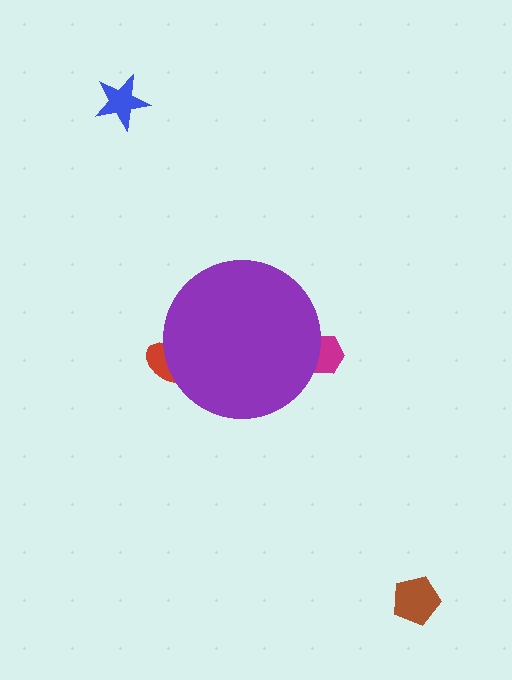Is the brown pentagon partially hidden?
No, the brown pentagon is fully visible.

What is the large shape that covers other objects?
A purple circle.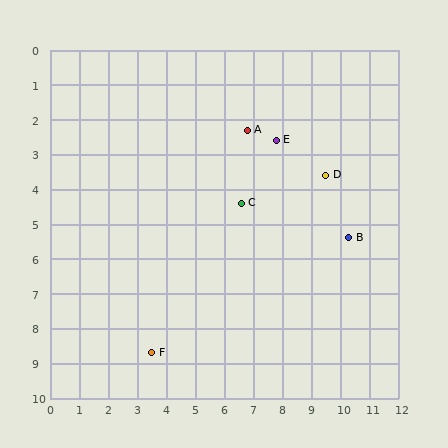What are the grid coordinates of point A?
Point A is at approximately (6.8, 2.3).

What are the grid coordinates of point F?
Point F is at approximately (3.5, 8.7).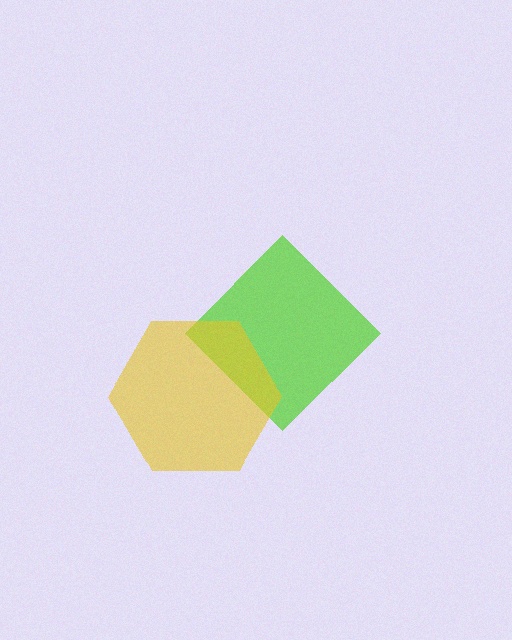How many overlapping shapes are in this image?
There are 2 overlapping shapes in the image.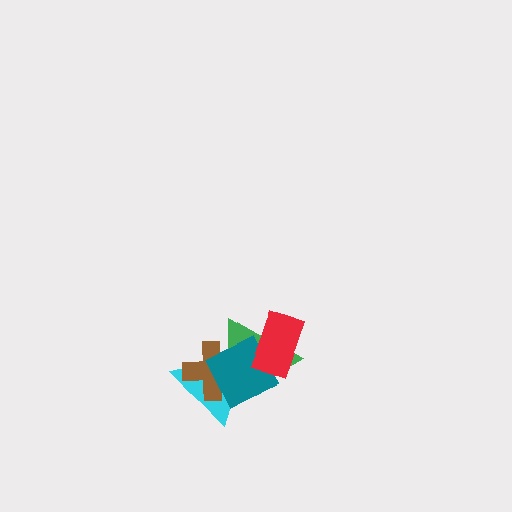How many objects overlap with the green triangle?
4 objects overlap with the green triangle.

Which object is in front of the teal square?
The red rectangle is in front of the teal square.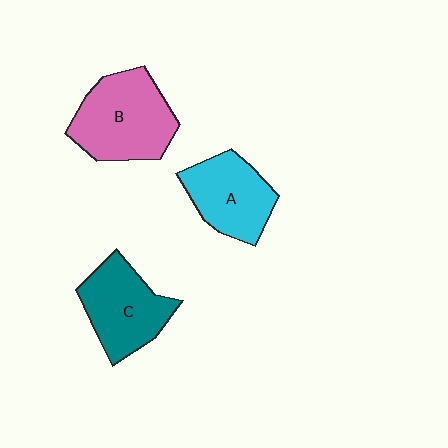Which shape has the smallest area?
Shape A (cyan).